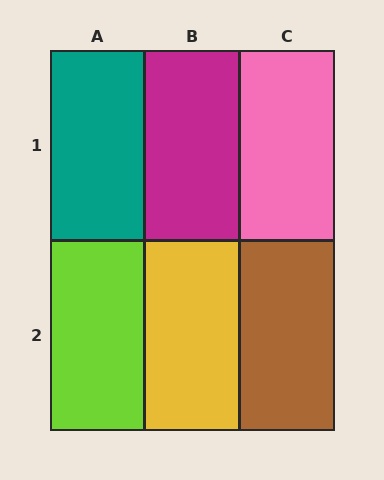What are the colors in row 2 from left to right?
Lime, yellow, brown.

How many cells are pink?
1 cell is pink.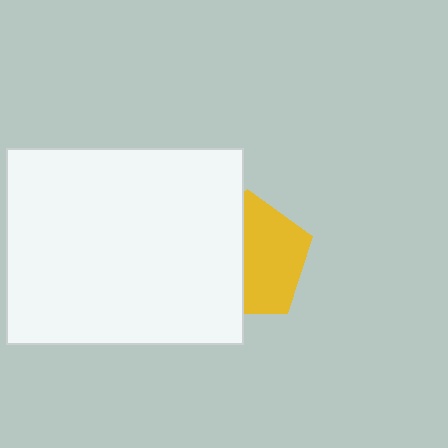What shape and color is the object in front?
The object in front is a white rectangle.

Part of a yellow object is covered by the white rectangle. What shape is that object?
It is a pentagon.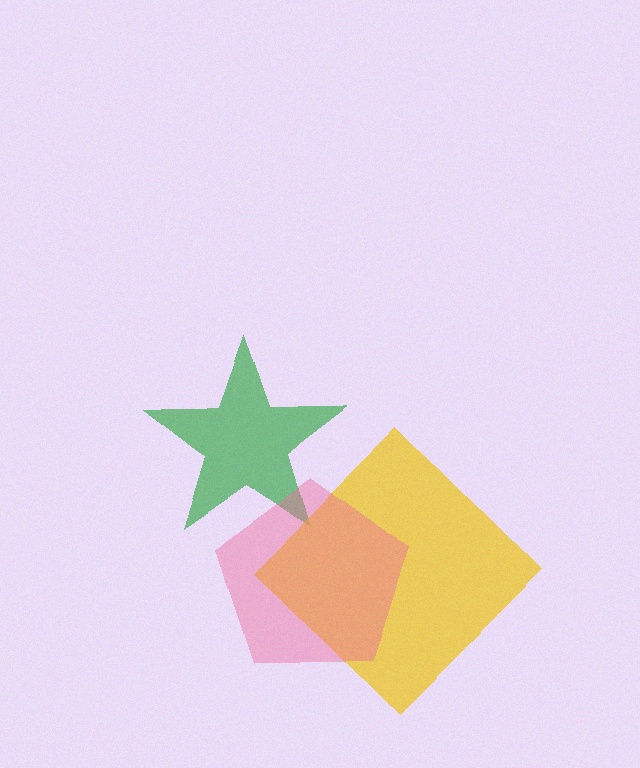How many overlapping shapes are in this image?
There are 3 overlapping shapes in the image.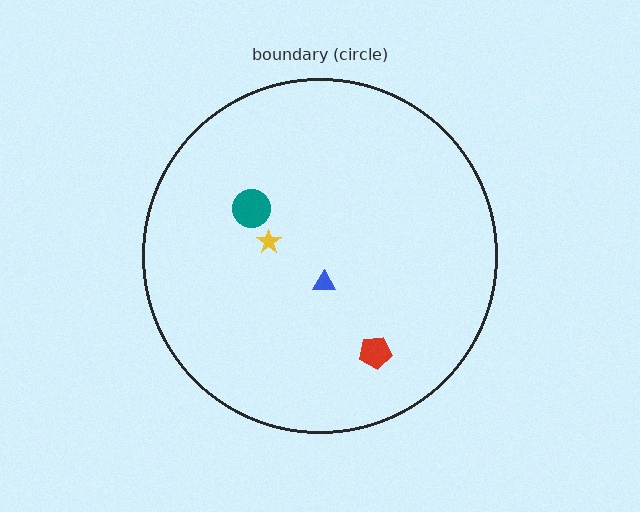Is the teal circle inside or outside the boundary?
Inside.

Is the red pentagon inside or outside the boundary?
Inside.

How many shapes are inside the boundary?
4 inside, 0 outside.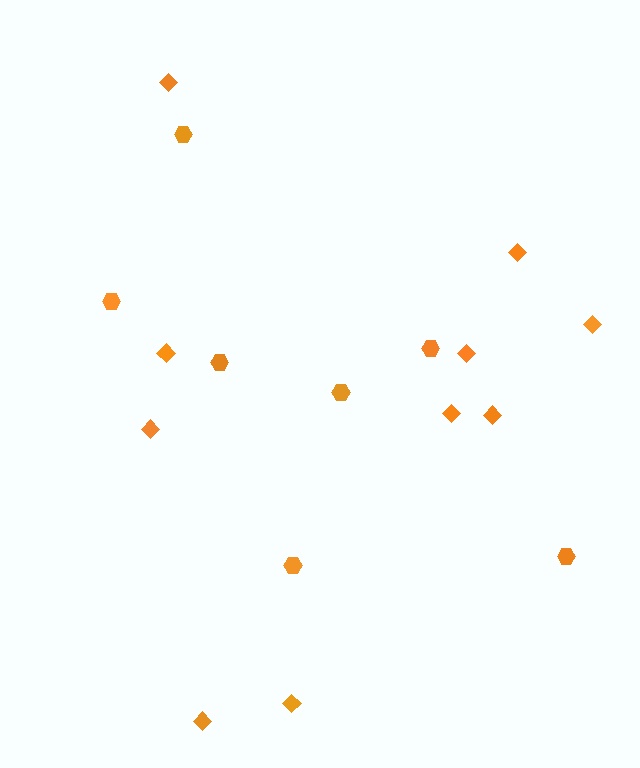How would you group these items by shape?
There are 2 groups: one group of diamonds (10) and one group of hexagons (7).